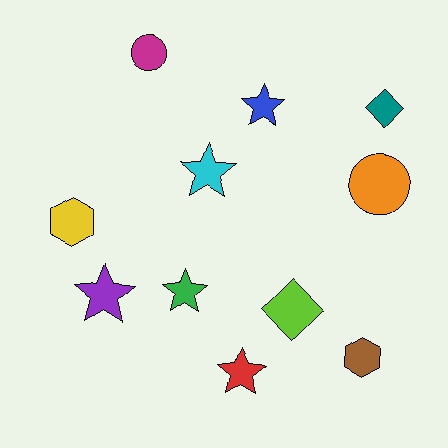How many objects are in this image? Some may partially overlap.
There are 11 objects.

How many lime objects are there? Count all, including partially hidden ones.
There is 1 lime object.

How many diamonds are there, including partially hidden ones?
There are 2 diamonds.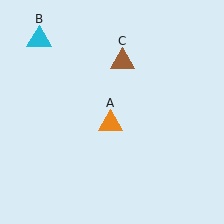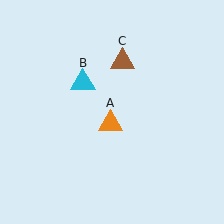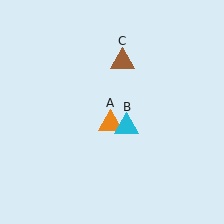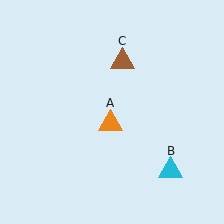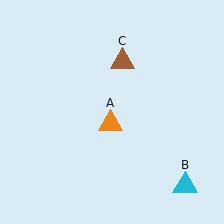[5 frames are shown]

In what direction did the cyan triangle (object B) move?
The cyan triangle (object B) moved down and to the right.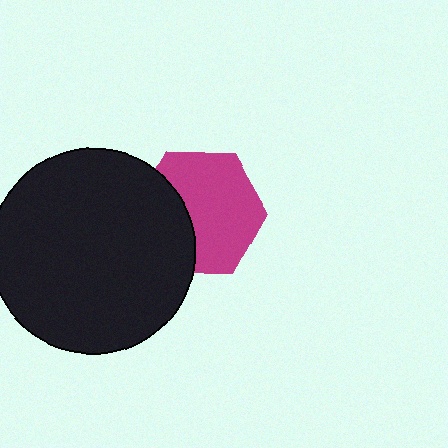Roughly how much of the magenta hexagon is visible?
Most of it is visible (roughly 65%).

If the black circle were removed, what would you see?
You would see the complete magenta hexagon.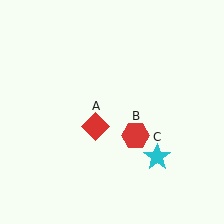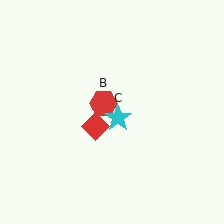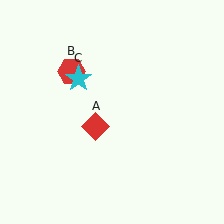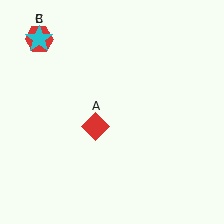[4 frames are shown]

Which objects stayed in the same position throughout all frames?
Red diamond (object A) remained stationary.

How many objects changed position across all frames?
2 objects changed position: red hexagon (object B), cyan star (object C).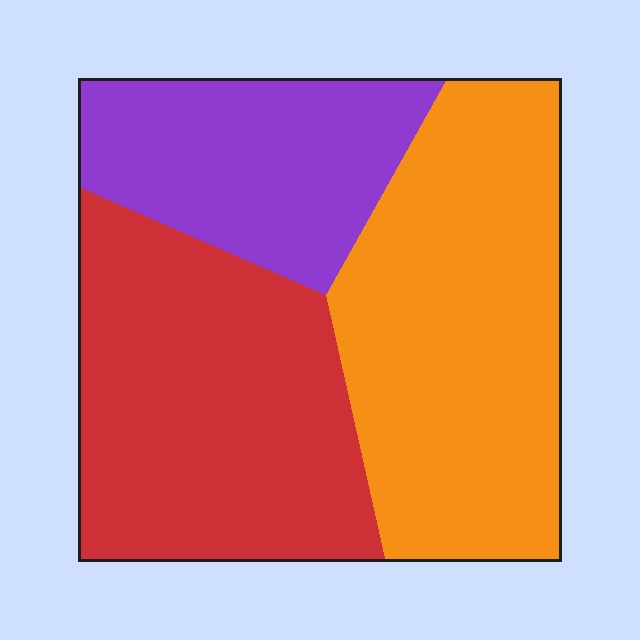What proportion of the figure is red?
Red takes up about three eighths (3/8) of the figure.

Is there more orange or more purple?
Orange.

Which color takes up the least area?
Purple, at roughly 25%.